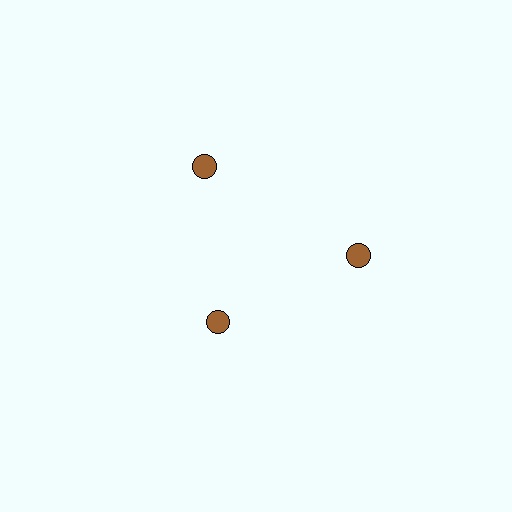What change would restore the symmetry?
The symmetry would be restored by moving it outward, back onto the ring so that all 3 circles sit at equal angles and equal distance from the center.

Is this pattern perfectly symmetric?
No. The 3 brown circles are arranged in a ring, but one element near the 7 o'clock position is pulled inward toward the center, breaking the 3-fold rotational symmetry.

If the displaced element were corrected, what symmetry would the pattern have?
It would have 3-fold rotational symmetry — the pattern would map onto itself every 120 degrees.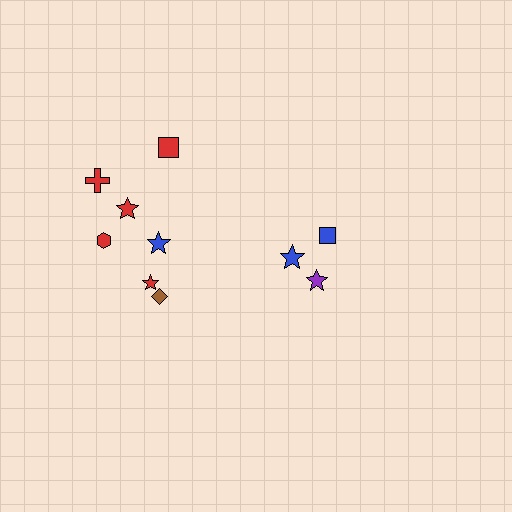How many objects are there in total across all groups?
There are 10 objects.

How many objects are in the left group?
There are 7 objects.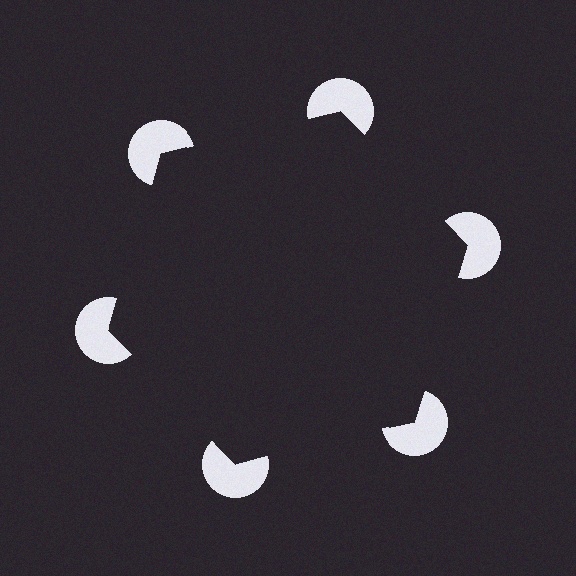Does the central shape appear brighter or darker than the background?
It typically appears slightly darker than the background, even though no actual brightness change is drawn.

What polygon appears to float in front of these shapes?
An illusory hexagon — its edges are inferred from the aligned wedge cuts in the pac-man discs, not physically drawn.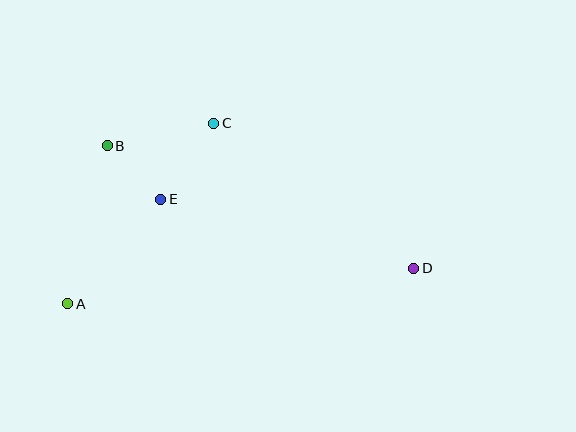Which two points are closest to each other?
Points B and E are closest to each other.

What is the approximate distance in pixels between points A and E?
The distance between A and E is approximately 140 pixels.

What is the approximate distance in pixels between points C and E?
The distance between C and E is approximately 92 pixels.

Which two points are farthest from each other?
Points A and D are farthest from each other.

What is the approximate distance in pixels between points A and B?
The distance between A and B is approximately 163 pixels.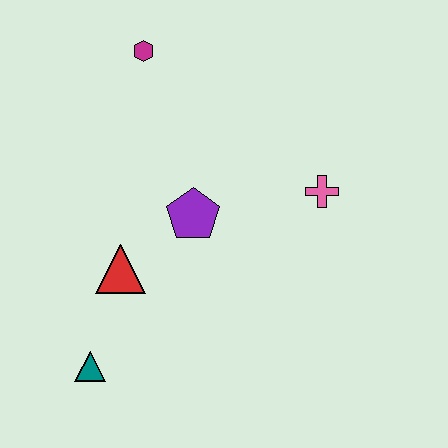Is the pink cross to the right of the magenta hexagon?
Yes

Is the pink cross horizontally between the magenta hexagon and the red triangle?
No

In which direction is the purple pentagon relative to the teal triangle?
The purple pentagon is above the teal triangle.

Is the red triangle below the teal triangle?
No